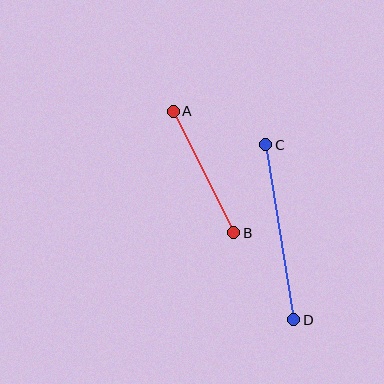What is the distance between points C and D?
The distance is approximately 177 pixels.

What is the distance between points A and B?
The distance is approximately 136 pixels.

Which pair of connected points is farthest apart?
Points C and D are farthest apart.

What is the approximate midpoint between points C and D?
The midpoint is at approximately (280, 232) pixels.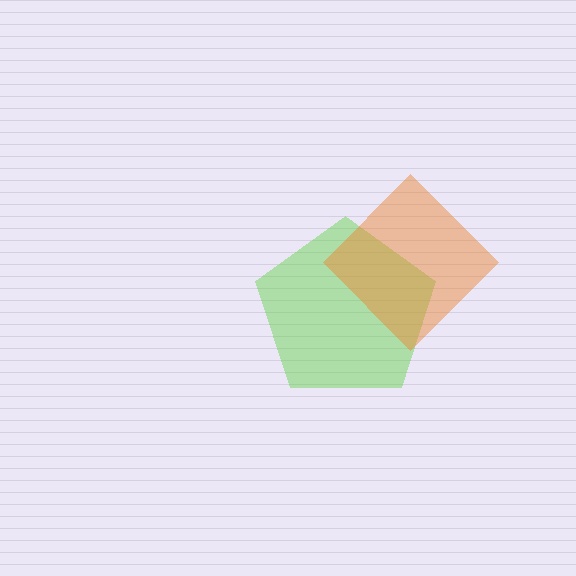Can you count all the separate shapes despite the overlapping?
Yes, there are 2 separate shapes.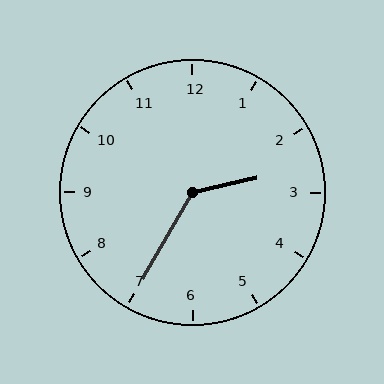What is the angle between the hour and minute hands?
Approximately 132 degrees.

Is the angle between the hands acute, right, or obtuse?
It is obtuse.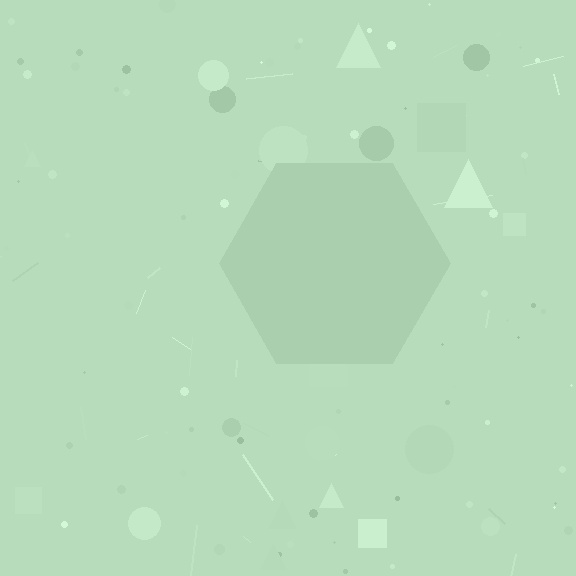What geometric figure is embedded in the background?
A hexagon is embedded in the background.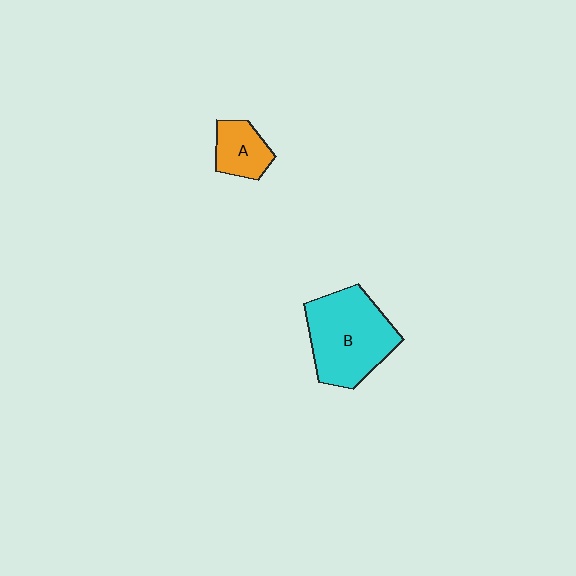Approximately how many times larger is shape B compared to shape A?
Approximately 2.5 times.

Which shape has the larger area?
Shape B (cyan).